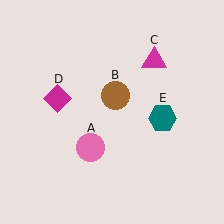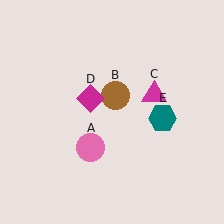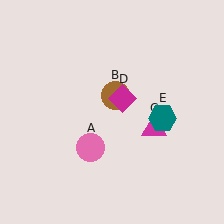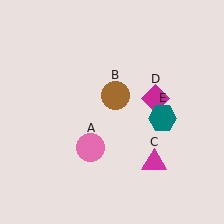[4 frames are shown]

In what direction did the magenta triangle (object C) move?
The magenta triangle (object C) moved down.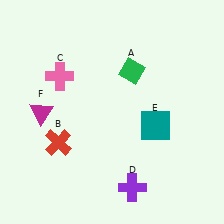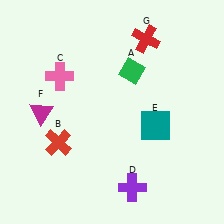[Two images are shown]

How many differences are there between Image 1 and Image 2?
There is 1 difference between the two images.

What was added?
A red cross (G) was added in Image 2.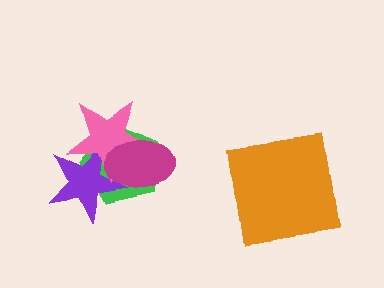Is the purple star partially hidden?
Yes, it is partially covered by another shape.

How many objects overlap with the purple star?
3 objects overlap with the purple star.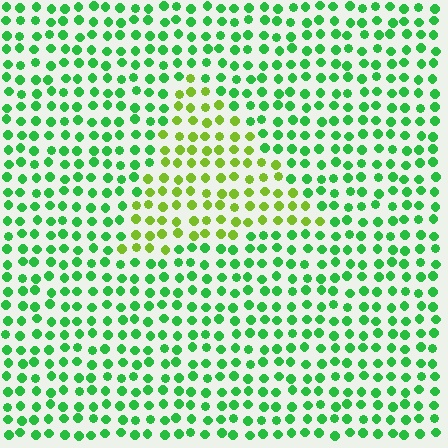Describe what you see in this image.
The image is filled with small green elements in a uniform arrangement. A triangle-shaped region is visible where the elements are tinted to a slightly different hue, forming a subtle color boundary.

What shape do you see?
I see a triangle.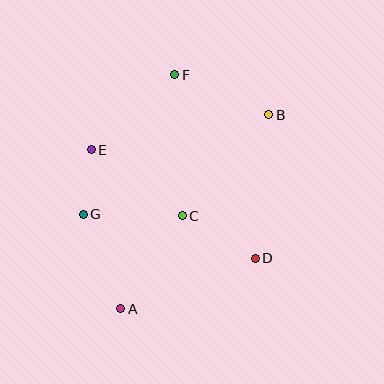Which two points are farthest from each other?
Points A and B are farthest from each other.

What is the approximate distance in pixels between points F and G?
The distance between F and G is approximately 167 pixels.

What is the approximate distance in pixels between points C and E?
The distance between C and E is approximately 112 pixels.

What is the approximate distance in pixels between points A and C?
The distance between A and C is approximately 111 pixels.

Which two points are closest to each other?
Points E and G are closest to each other.